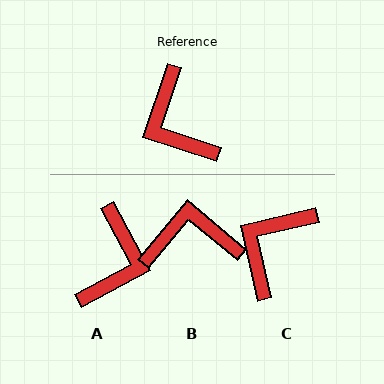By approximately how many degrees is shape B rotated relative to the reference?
Approximately 112 degrees clockwise.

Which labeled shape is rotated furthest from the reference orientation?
A, about 136 degrees away.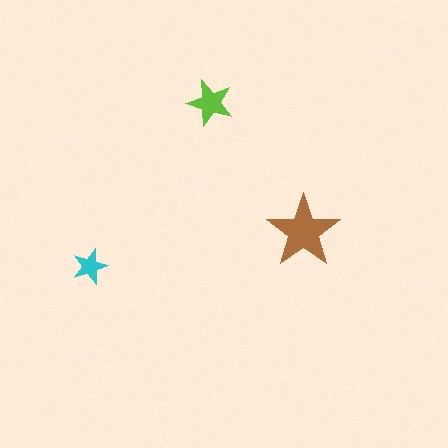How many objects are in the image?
There are 3 objects in the image.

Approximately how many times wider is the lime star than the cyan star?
About 1.5 times wider.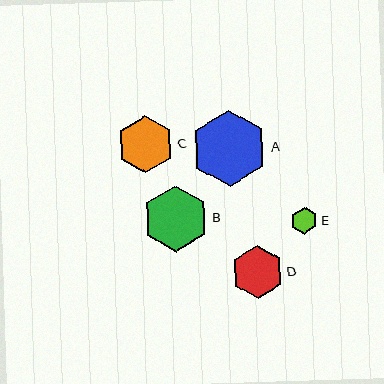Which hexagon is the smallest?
Hexagon E is the smallest with a size of approximately 27 pixels.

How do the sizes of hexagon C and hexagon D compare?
Hexagon C and hexagon D are approximately the same size.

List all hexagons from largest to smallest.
From largest to smallest: A, B, C, D, E.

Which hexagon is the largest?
Hexagon A is the largest with a size of approximately 76 pixels.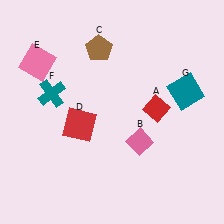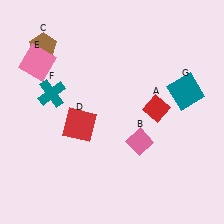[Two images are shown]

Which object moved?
The brown pentagon (C) moved left.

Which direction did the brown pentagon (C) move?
The brown pentagon (C) moved left.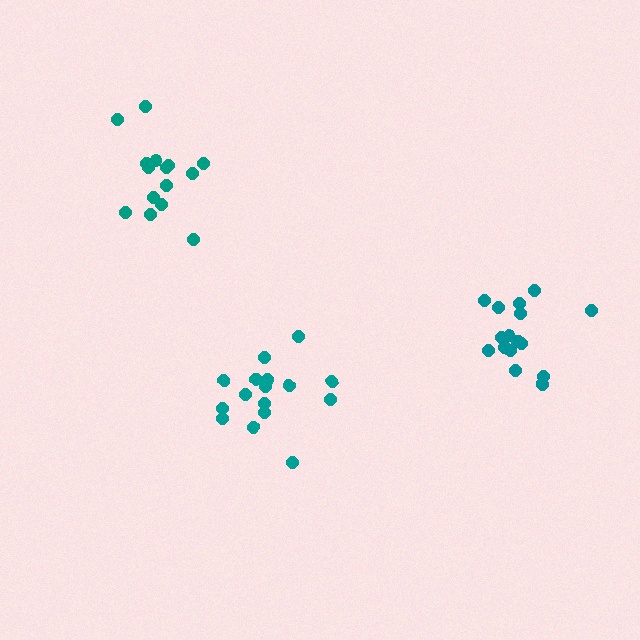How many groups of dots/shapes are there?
There are 3 groups.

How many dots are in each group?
Group 1: 17 dots, Group 2: 15 dots, Group 3: 16 dots (48 total).